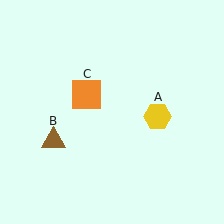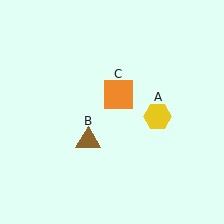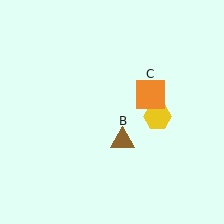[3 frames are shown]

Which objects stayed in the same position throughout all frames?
Yellow hexagon (object A) remained stationary.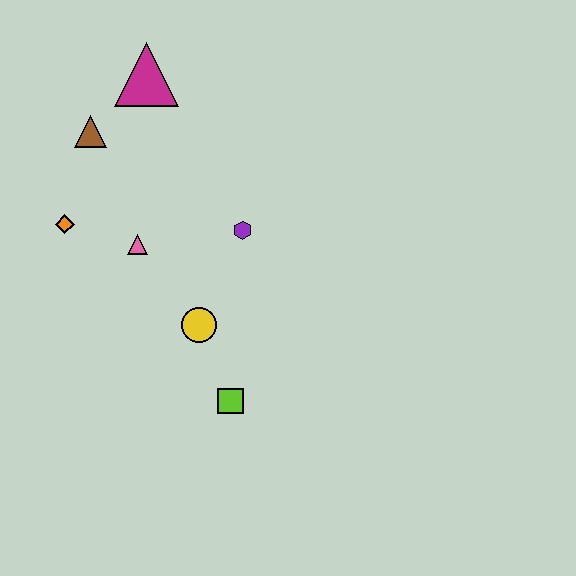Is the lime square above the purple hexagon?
No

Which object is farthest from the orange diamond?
The lime square is farthest from the orange diamond.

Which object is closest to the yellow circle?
The lime square is closest to the yellow circle.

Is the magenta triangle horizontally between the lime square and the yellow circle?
No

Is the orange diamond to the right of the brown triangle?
No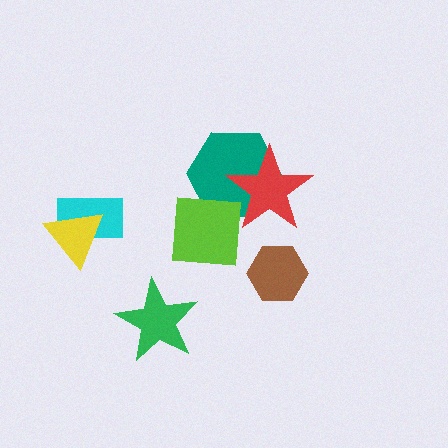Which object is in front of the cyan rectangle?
The yellow triangle is in front of the cyan rectangle.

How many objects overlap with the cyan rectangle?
1 object overlaps with the cyan rectangle.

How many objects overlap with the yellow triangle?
1 object overlaps with the yellow triangle.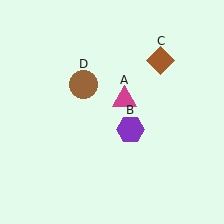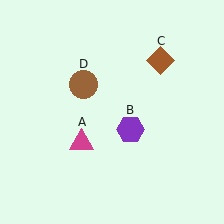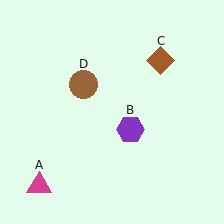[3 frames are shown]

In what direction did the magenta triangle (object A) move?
The magenta triangle (object A) moved down and to the left.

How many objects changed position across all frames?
1 object changed position: magenta triangle (object A).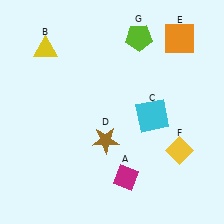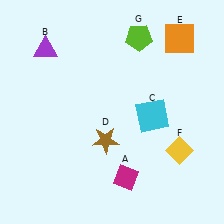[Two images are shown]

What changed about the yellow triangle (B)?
In Image 1, B is yellow. In Image 2, it changed to purple.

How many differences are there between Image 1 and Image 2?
There is 1 difference between the two images.